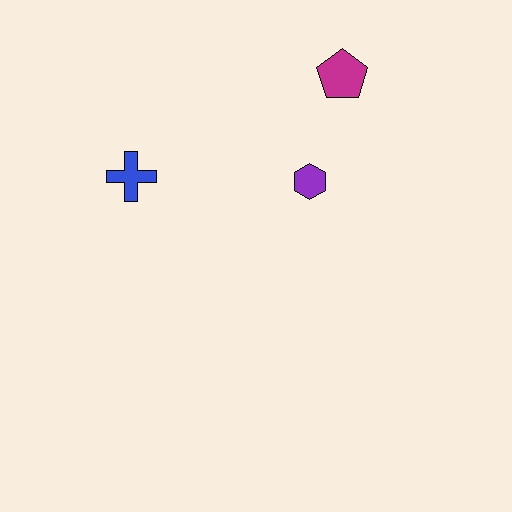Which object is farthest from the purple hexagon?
The blue cross is farthest from the purple hexagon.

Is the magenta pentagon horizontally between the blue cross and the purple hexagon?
No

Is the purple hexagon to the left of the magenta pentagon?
Yes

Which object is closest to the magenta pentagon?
The purple hexagon is closest to the magenta pentagon.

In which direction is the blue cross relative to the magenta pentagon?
The blue cross is to the left of the magenta pentagon.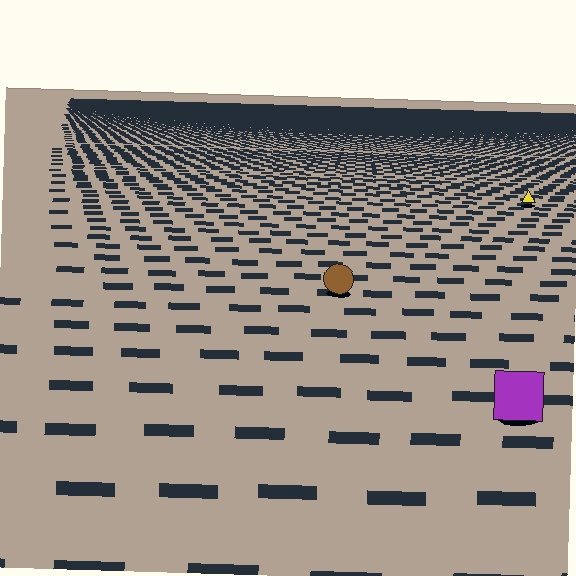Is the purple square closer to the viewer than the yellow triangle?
Yes. The purple square is closer — you can tell from the texture gradient: the ground texture is coarser near it.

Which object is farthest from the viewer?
The yellow triangle is farthest from the viewer. It appears smaller and the ground texture around it is denser.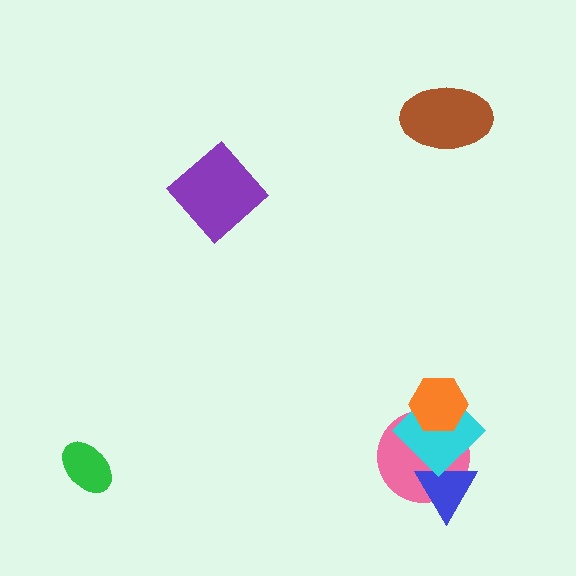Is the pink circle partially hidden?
Yes, it is partially covered by another shape.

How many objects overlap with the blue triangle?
2 objects overlap with the blue triangle.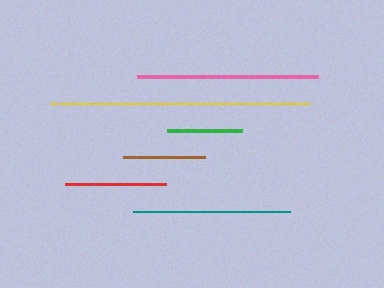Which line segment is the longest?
The yellow line is the longest at approximately 260 pixels.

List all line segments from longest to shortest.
From longest to shortest: yellow, pink, teal, red, brown, green.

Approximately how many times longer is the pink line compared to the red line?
The pink line is approximately 1.8 times the length of the red line.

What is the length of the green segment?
The green segment is approximately 74 pixels long.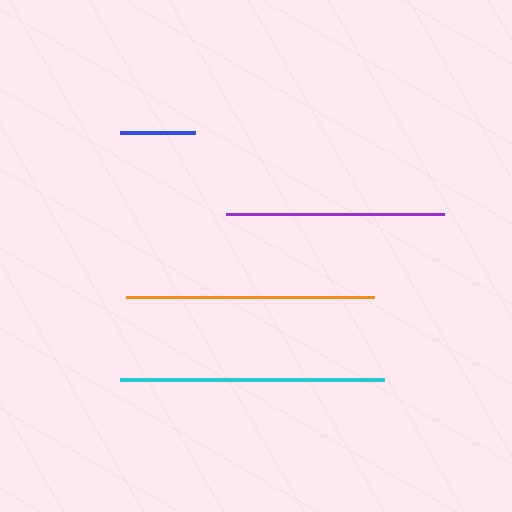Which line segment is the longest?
The cyan line is the longest at approximately 263 pixels.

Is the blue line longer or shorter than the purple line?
The purple line is longer than the blue line.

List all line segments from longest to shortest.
From longest to shortest: cyan, orange, purple, blue.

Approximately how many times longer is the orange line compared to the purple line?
The orange line is approximately 1.1 times the length of the purple line.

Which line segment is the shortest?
The blue line is the shortest at approximately 74 pixels.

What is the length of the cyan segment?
The cyan segment is approximately 263 pixels long.